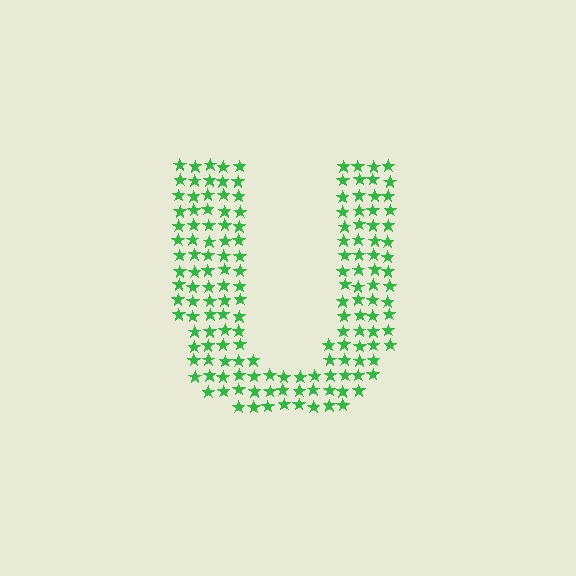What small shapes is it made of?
It is made of small stars.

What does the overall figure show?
The overall figure shows the letter U.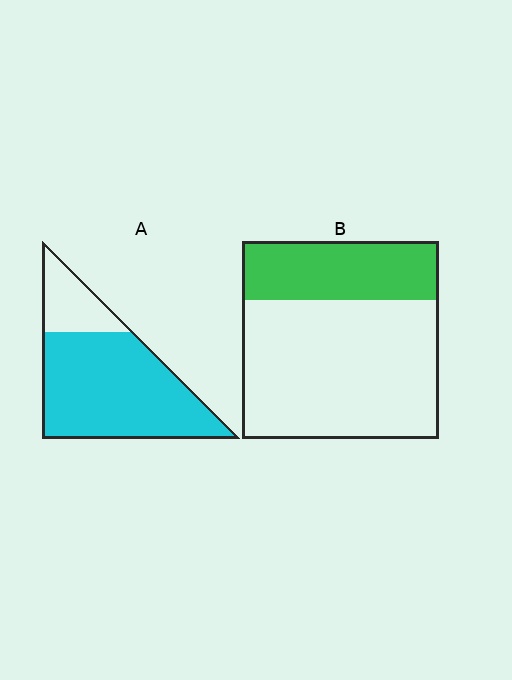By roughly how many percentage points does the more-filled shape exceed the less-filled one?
By roughly 50 percentage points (A over B).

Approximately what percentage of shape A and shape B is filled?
A is approximately 80% and B is approximately 30%.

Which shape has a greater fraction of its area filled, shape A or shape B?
Shape A.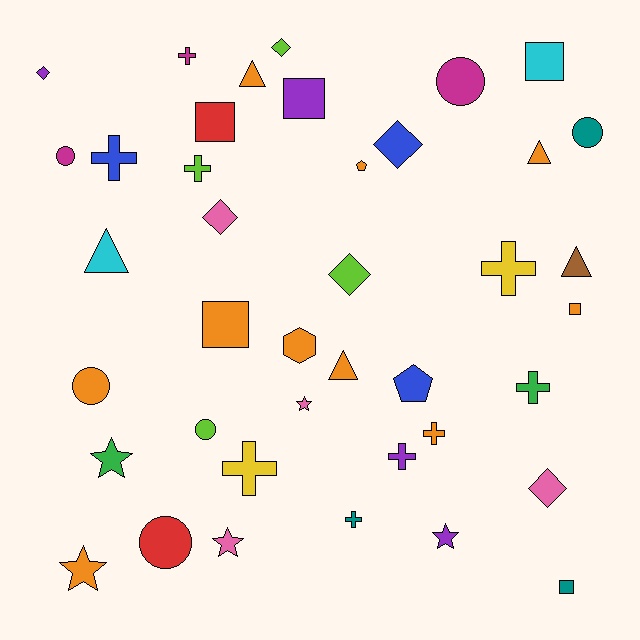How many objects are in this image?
There are 40 objects.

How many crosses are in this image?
There are 9 crosses.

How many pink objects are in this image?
There are 4 pink objects.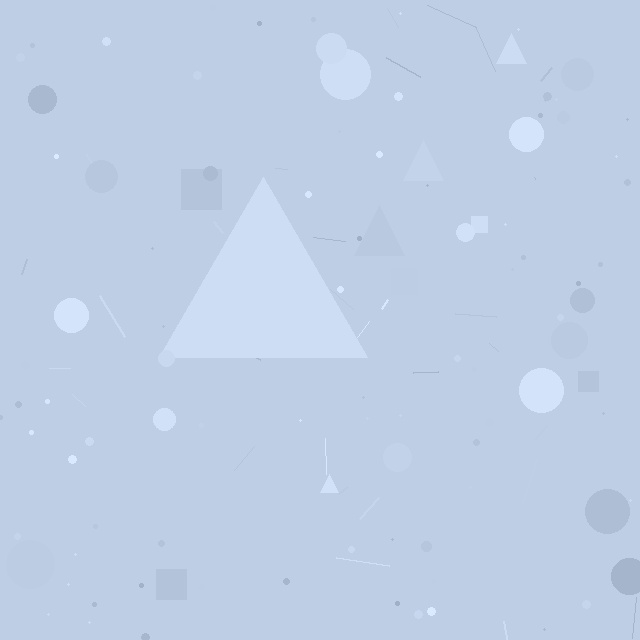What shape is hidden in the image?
A triangle is hidden in the image.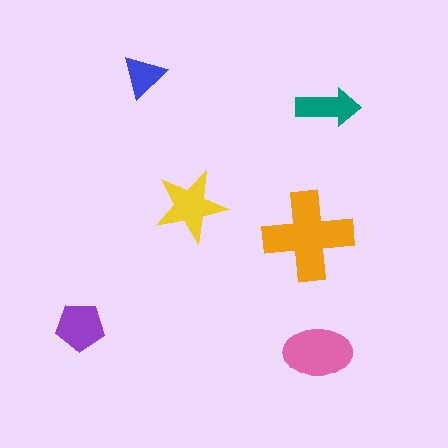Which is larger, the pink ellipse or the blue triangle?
The pink ellipse.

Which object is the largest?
The orange cross.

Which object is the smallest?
The blue triangle.